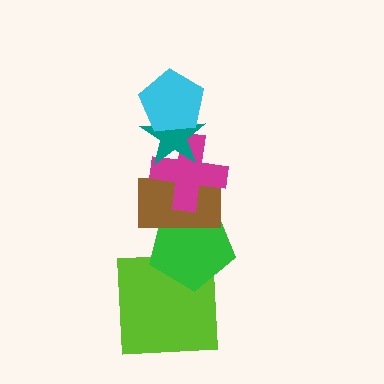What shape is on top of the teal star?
The cyan pentagon is on top of the teal star.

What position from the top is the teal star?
The teal star is 2nd from the top.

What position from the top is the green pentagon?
The green pentagon is 5th from the top.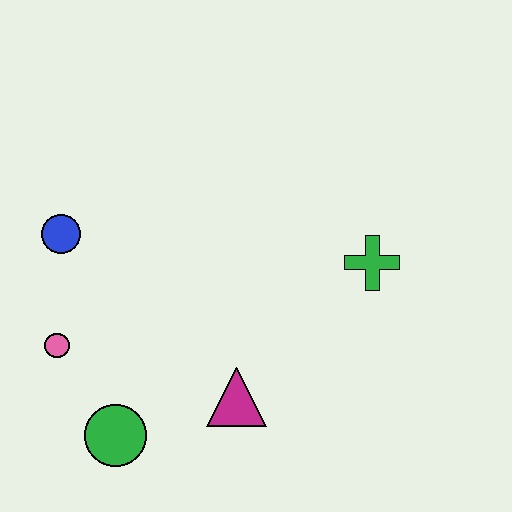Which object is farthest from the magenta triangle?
The blue circle is farthest from the magenta triangle.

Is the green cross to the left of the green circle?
No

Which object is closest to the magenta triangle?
The green circle is closest to the magenta triangle.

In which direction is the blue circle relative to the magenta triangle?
The blue circle is to the left of the magenta triangle.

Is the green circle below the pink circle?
Yes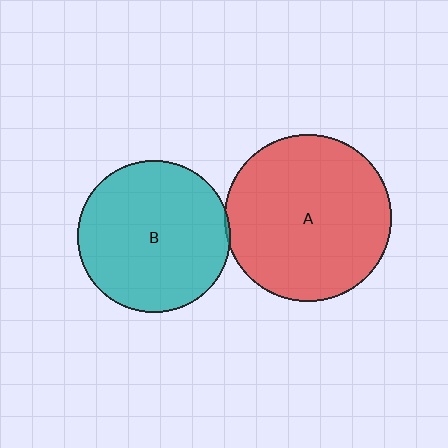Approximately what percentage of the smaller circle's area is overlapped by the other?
Approximately 5%.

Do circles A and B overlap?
Yes.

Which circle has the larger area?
Circle A (red).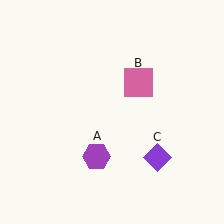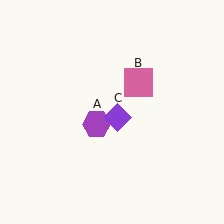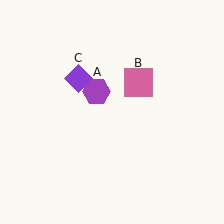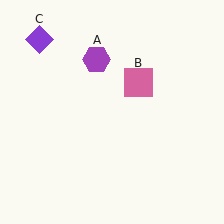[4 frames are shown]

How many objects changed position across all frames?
2 objects changed position: purple hexagon (object A), purple diamond (object C).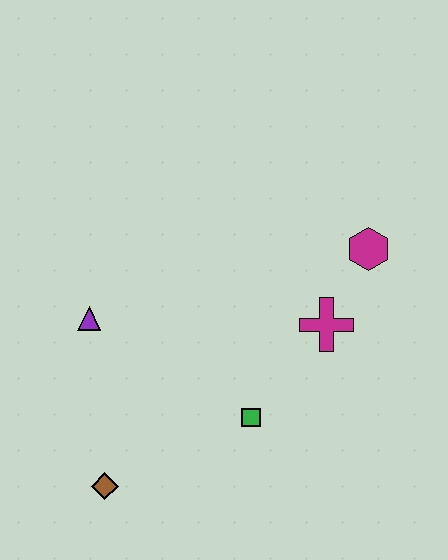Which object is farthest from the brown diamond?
The magenta hexagon is farthest from the brown diamond.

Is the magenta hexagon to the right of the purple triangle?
Yes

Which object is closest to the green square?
The magenta cross is closest to the green square.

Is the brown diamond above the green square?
No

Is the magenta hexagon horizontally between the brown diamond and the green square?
No